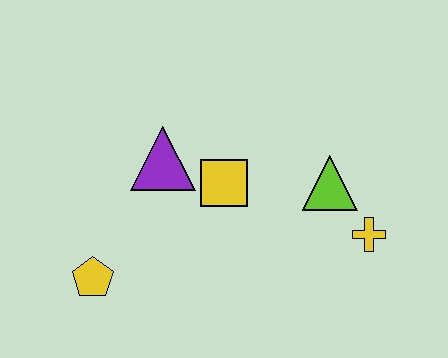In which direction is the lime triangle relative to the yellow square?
The lime triangle is to the right of the yellow square.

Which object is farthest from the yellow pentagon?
The yellow cross is farthest from the yellow pentagon.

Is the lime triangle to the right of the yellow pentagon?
Yes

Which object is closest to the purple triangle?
The yellow square is closest to the purple triangle.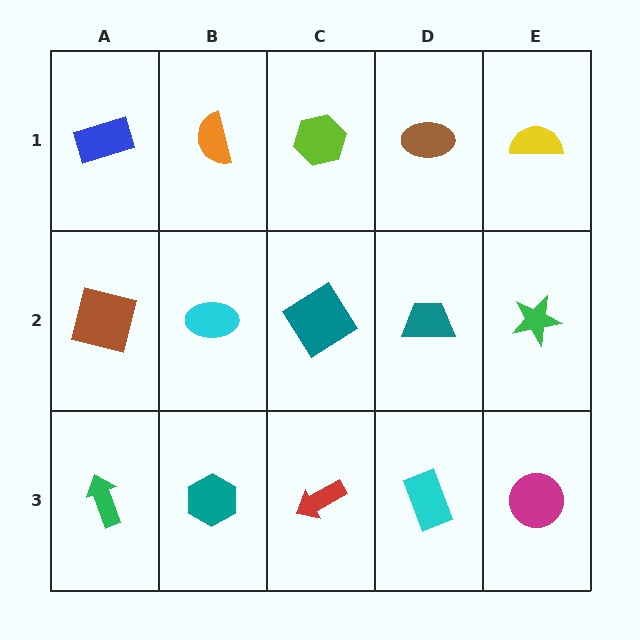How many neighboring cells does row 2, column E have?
3.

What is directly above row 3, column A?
A brown square.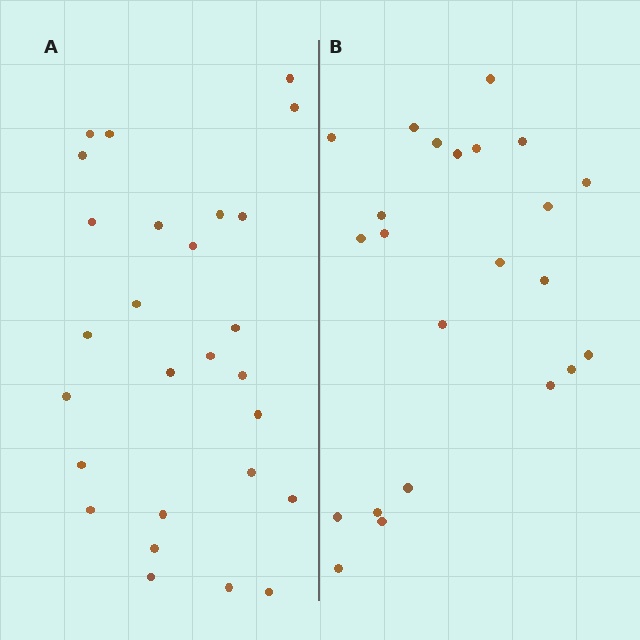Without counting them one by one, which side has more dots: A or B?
Region A (the left region) has more dots.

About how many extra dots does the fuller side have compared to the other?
Region A has about 4 more dots than region B.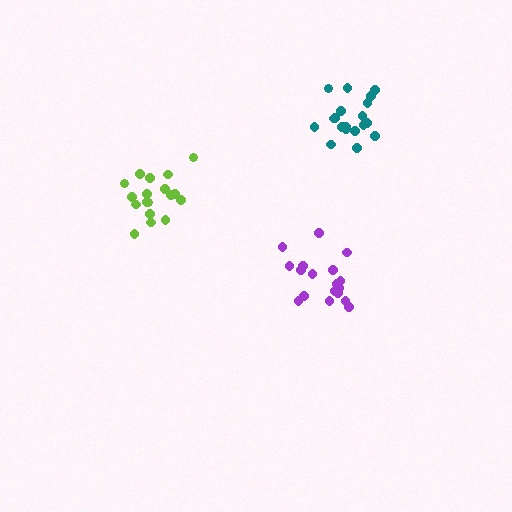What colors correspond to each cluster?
The clusters are colored: lime, purple, teal.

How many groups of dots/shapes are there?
There are 3 groups.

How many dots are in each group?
Group 1: 18 dots, Group 2: 18 dots, Group 3: 19 dots (55 total).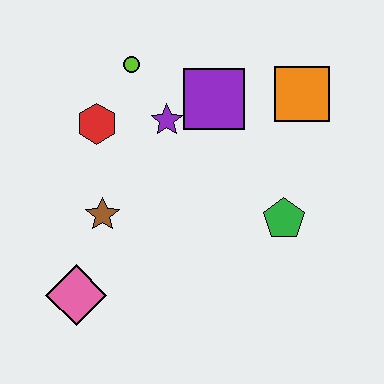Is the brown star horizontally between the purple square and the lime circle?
No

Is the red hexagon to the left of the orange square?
Yes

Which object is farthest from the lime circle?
The pink diamond is farthest from the lime circle.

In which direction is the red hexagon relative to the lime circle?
The red hexagon is below the lime circle.